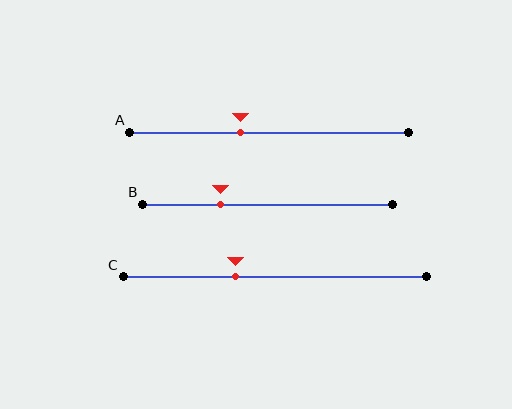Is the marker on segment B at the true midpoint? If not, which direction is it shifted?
No, the marker on segment B is shifted to the left by about 19% of the segment length.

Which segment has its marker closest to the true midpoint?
Segment A has its marker closest to the true midpoint.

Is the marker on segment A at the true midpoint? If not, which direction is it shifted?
No, the marker on segment A is shifted to the left by about 10% of the segment length.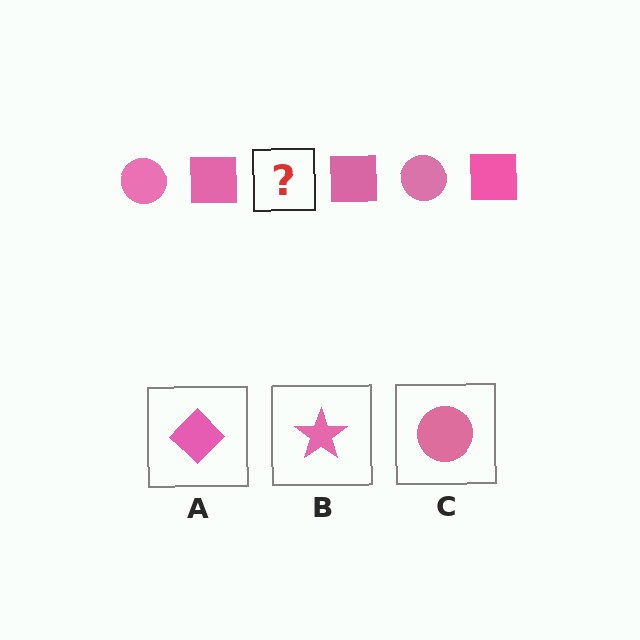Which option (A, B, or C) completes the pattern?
C.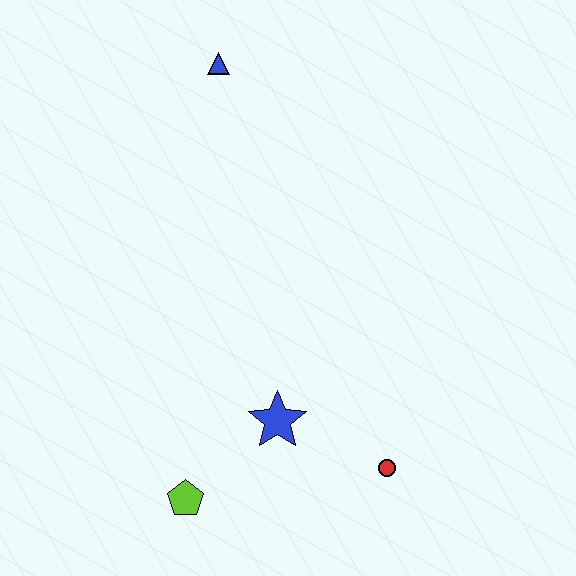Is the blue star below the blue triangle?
Yes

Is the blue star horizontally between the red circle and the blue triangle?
Yes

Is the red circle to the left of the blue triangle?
No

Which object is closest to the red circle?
The blue star is closest to the red circle.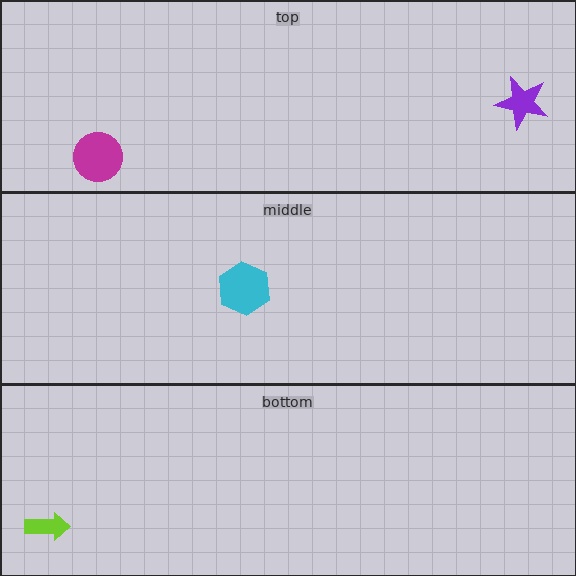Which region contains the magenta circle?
The top region.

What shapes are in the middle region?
The cyan hexagon.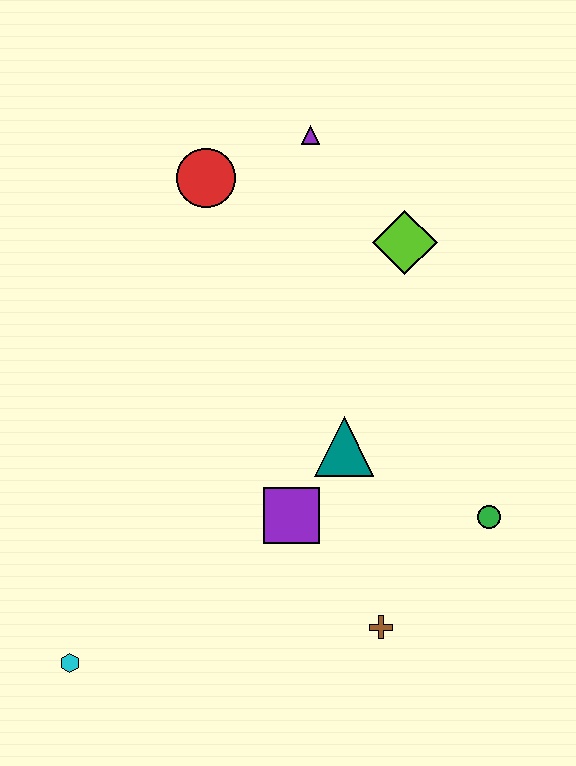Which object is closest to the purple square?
The teal triangle is closest to the purple square.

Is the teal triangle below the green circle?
No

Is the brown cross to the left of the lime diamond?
Yes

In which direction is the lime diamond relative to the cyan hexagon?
The lime diamond is above the cyan hexagon.